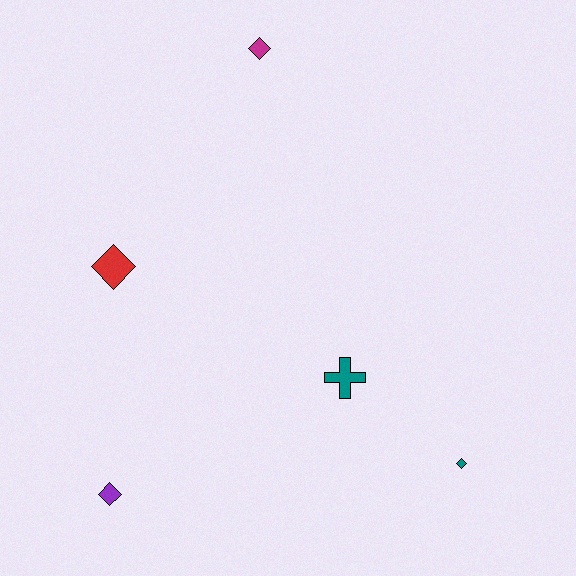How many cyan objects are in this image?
There are no cyan objects.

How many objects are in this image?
There are 5 objects.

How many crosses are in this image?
There is 1 cross.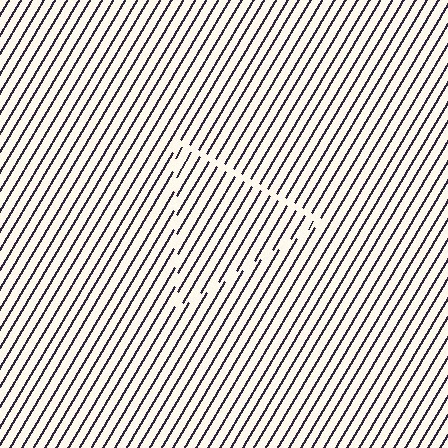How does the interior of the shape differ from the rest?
The interior of the shape contains the same grating, shifted by half a period — the contour is defined by the phase discontinuity where line-ends from the inner and outer gratings abut.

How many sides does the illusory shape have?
3 sides — the line-ends trace a triangle.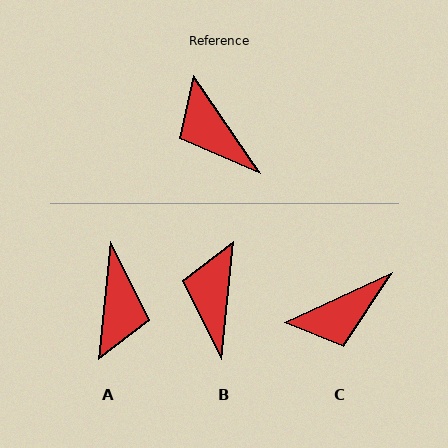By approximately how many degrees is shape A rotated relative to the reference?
Approximately 140 degrees counter-clockwise.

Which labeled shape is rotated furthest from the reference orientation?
A, about 140 degrees away.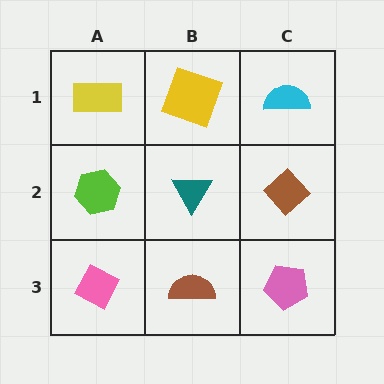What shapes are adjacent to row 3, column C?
A brown diamond (row 2, column C), a brown semicircle (row 3, column B).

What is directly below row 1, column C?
A brown diamond.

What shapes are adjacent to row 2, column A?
A yellow rectangle (row 1, column A), a pink diamond (row 3, column A), a teal triangle (row 2, column B).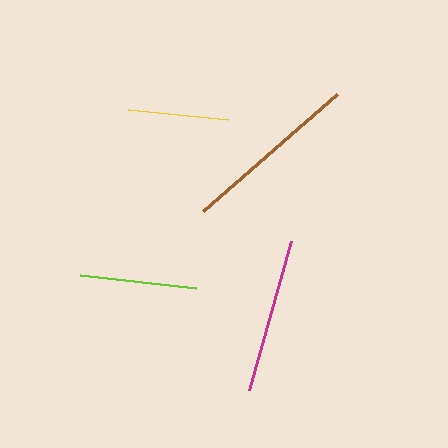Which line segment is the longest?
The brown line is the longest at approximately 178 pixels.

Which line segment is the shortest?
The yellow line is the shortest at approximately 101 pixels.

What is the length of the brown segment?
The brown segment is approximately 178 pixels long.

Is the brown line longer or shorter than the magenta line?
The brown line is longer than the magenta line.